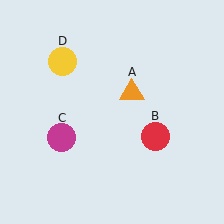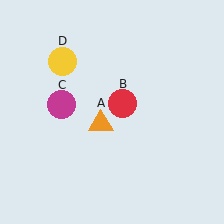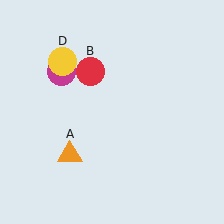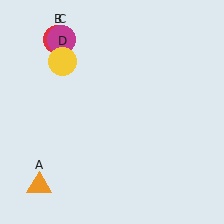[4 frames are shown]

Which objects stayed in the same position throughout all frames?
Yellow circle (object D) remained stationary.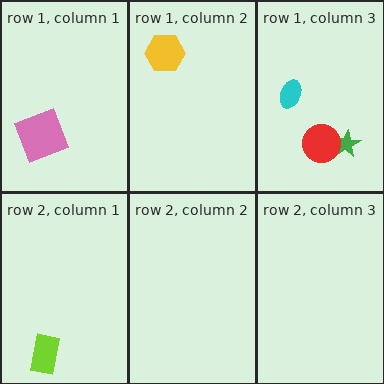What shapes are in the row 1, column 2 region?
The yellow hexagon.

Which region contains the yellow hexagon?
The row 1, column 2 region.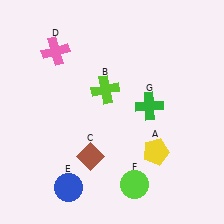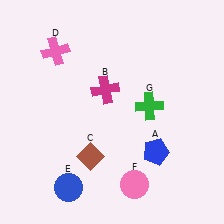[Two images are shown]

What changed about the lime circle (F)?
In Image 1, F is lime. In Image 2, it changed to pink.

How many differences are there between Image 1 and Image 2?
There are 3 differences between the two images.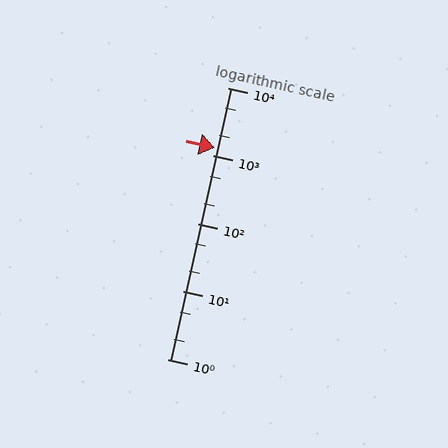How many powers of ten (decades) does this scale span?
The scale spans 4 decades, from 1 to 10000.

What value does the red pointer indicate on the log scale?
The pointer indicates approximately 1300.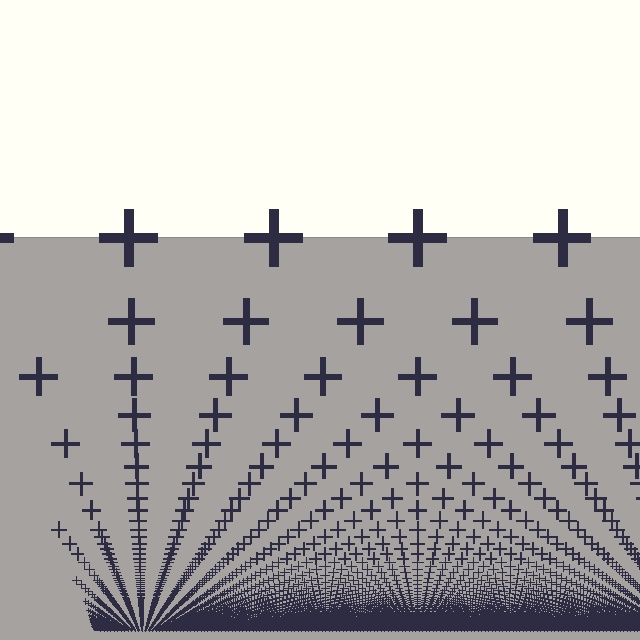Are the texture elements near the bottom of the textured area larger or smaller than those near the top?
Smaller. The gradient is inverted — elements near the bottom are smaller and denser.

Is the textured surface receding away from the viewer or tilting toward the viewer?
The surface appears to tilt toward the viewer. Texture elements get larger and sparser toward the top.